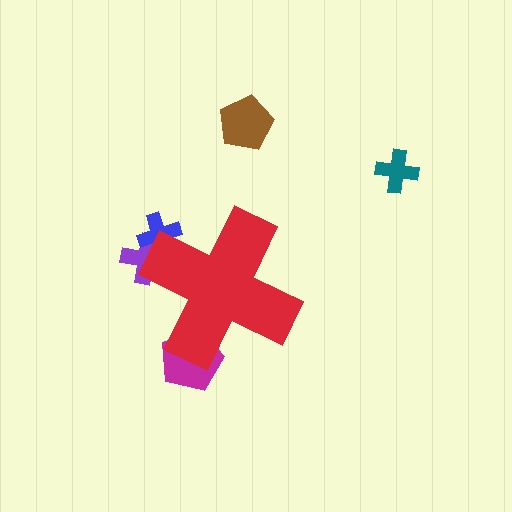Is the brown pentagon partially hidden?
No, the brown pentagon is fully visible.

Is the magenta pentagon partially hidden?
Yes, the magenta pentagon is partially hidden behind the red cross.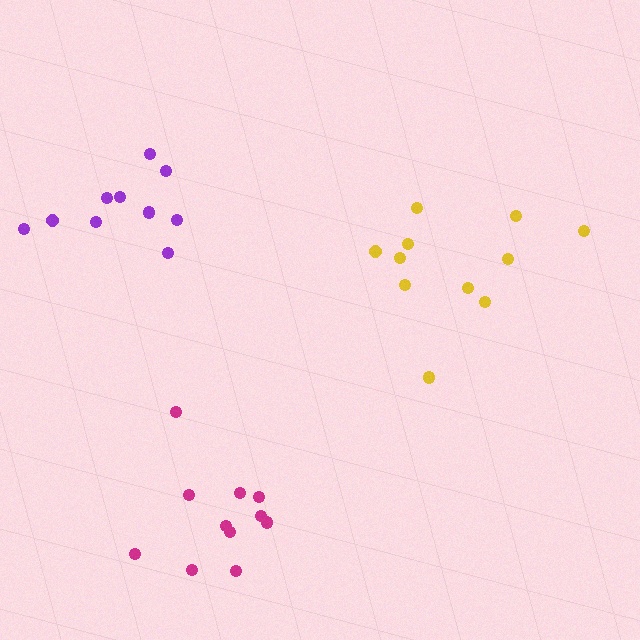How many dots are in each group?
Group 1: 11 dots, Group 2: 10 dots, Group 3: 11 dots (32 total).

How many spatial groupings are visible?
There are 3 spatial groupings.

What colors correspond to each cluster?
The clusters are colored: yellow, purple, magenta.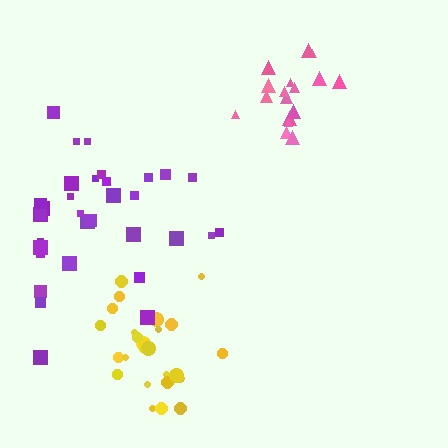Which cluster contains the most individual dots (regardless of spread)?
Purple (33).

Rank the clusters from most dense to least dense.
pink, yellow, purple.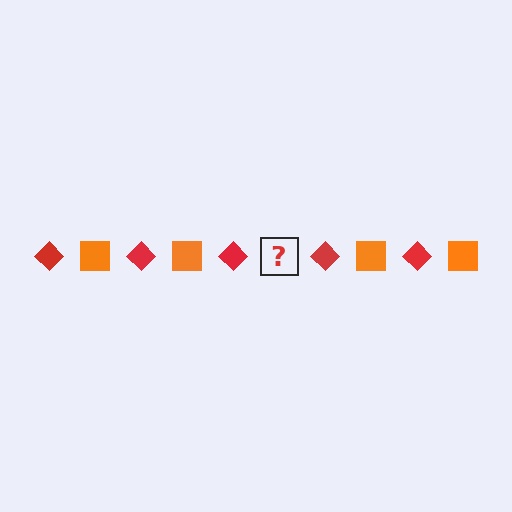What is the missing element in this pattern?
The missing element is an orange square.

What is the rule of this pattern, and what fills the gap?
The rule is that the pattern alternates between red diamond and orange square. The gap should be filled with an orange square.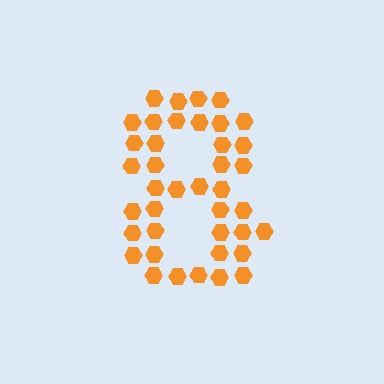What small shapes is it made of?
It is made of small hexagons.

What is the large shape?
The large shape is the digit 8.